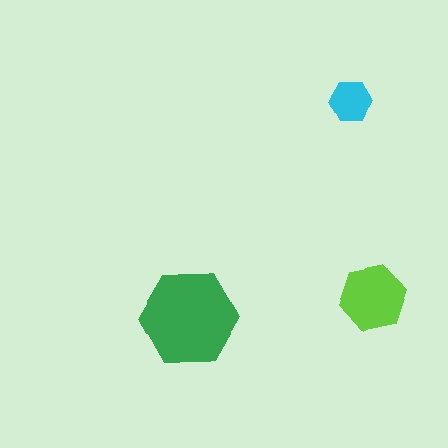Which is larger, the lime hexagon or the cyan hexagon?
The lime one.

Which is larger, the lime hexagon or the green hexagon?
The green one.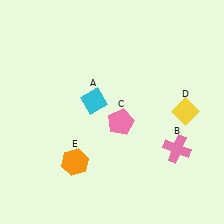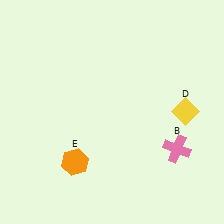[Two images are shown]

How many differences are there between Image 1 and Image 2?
There are 2 differences between the two images.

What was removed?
The pink pentagon (C), the cyan diamond (A) were removed in Image 2.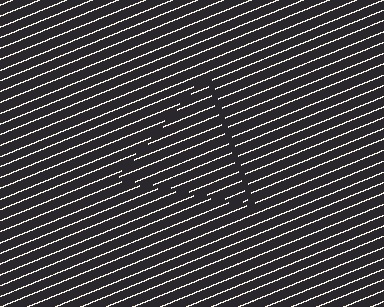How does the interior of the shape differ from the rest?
The interior of the shape contains the same grating, shifted by half a period — the contour is defined by the phase discontinuity where line-ends from the inner and outer gratings abut.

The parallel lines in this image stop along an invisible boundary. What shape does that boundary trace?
An illusory triangle. The interior of the shape contains the same grating, shifted by half a period — the contour is defined by the phase discontinuity where line-ends from the inner and outer gratings abut.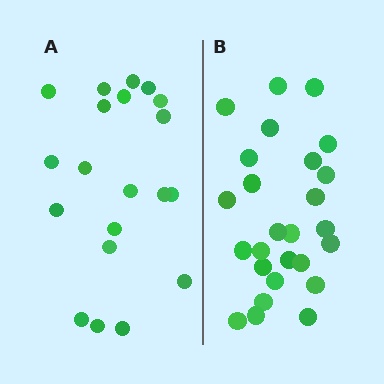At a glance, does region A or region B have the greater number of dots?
Region B (the right region) has more dots.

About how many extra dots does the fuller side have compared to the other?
Region B has about 6 more dots than region A.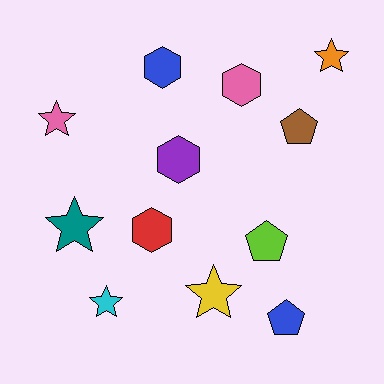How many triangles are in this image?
There are no triangles.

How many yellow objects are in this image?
There is 1 yellow object.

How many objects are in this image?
There are 12 objects.